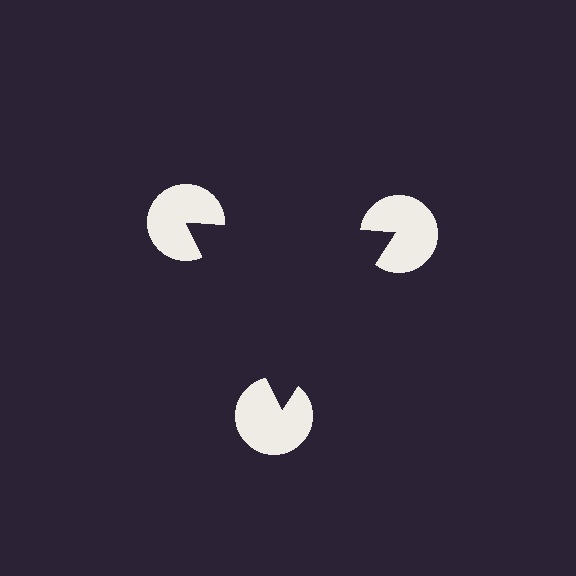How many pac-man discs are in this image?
There are 3 — one at each vertex of the illusory triangle.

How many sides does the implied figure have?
3 sides.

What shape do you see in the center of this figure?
An illusory triangle — its edges are inferred from the aligned wedge cuts in the pac-man discs, not physically drawn.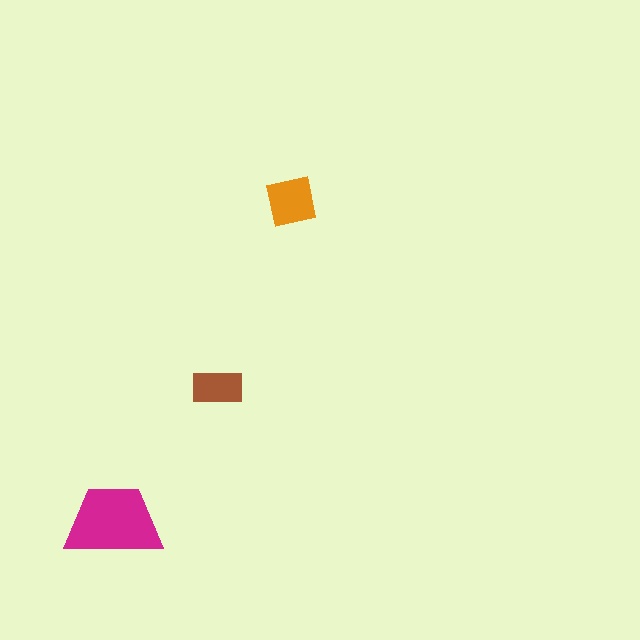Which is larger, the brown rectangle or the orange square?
The orange square.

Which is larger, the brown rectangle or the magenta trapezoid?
The magenta trapezoid.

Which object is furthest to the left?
The magenta trapezoid is leftmost.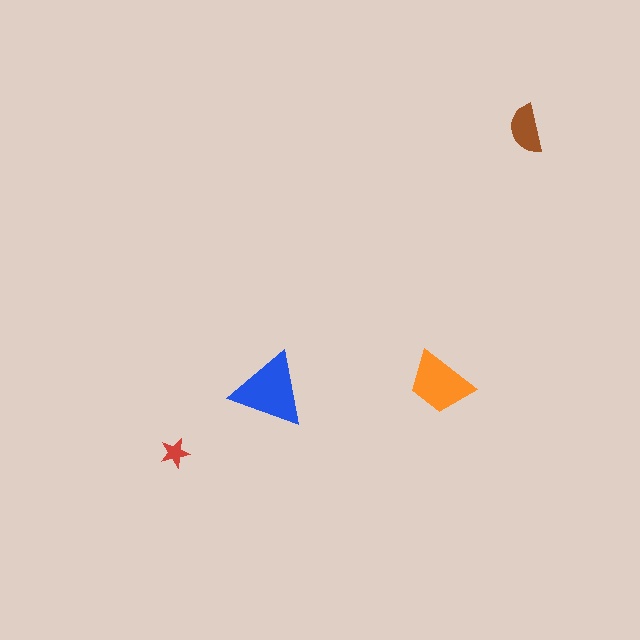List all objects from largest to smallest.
The blue triangle, the orange trapezoid, the brown semicircle, the red star.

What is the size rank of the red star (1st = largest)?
4th.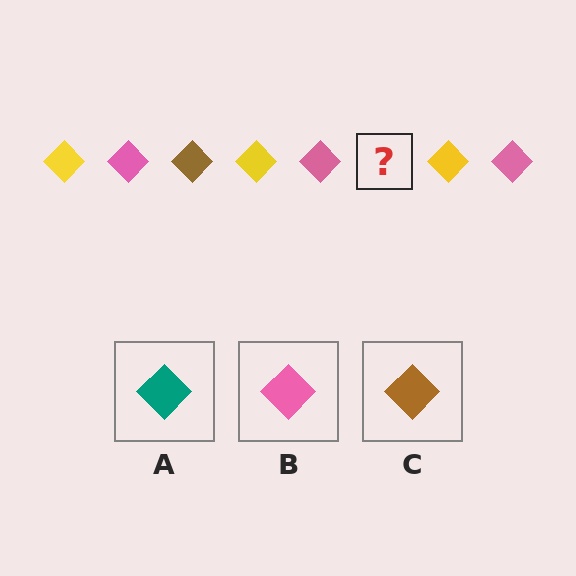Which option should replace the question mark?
Option C.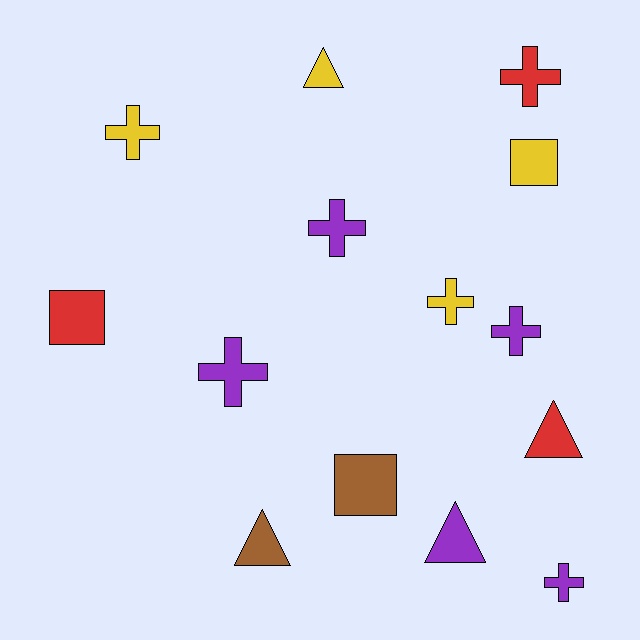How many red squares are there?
There is 1 red square.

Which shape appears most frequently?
Cross, with 7 objects.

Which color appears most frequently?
Purple, with 5 objects.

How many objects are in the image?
There are 14 objects.